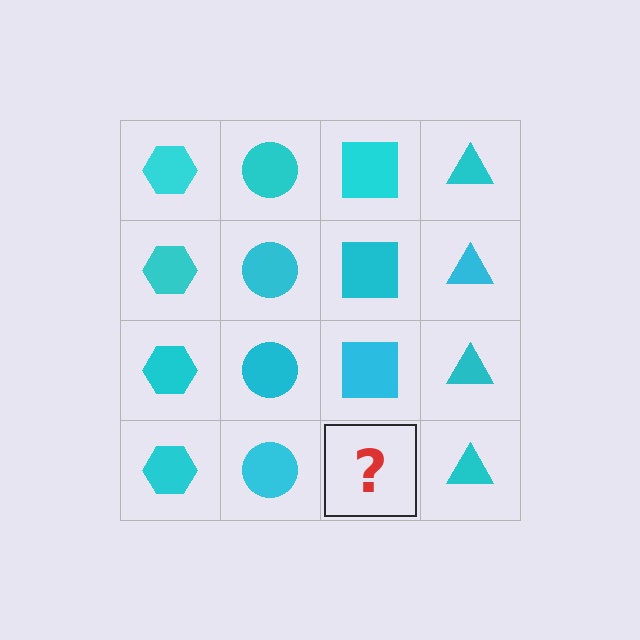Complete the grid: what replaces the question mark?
The question mark should be replaced with a cyan square.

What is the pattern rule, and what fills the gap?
The rule is that each column has a consistent shape. The gap should be filled with a cyan square.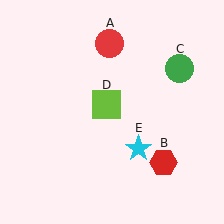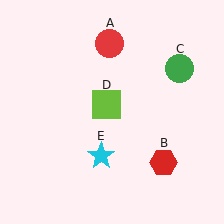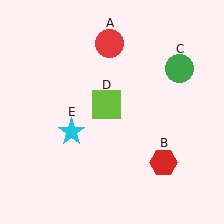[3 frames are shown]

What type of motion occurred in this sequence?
The cyan star (object E) rotated clockwise around the center of the scene.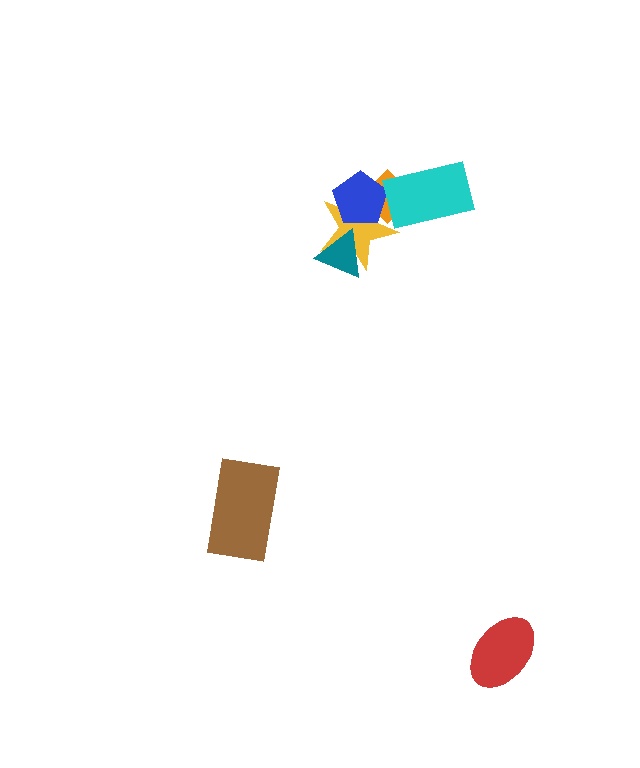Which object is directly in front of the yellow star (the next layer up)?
The blue pentagon is directly in front of the yellow star.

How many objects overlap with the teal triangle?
1 object overlaps with the teal triangle.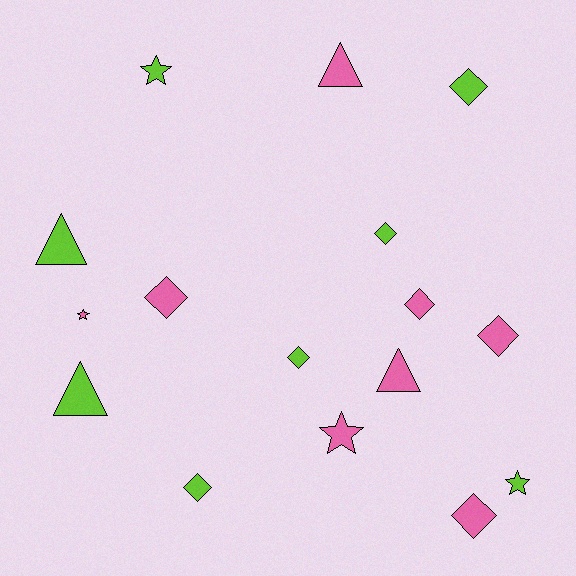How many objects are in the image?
There are 16 objects.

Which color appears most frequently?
Pink, with 8 objects.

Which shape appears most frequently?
Diamond, with 8 objects.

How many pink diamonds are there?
There are 4 pink diamonds.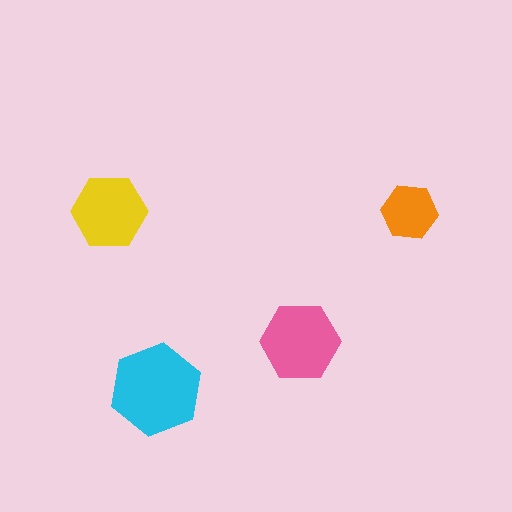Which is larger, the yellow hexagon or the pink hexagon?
The pink one.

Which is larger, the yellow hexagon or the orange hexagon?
The yellow one.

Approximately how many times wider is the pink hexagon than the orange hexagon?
About 1.5 times wider.